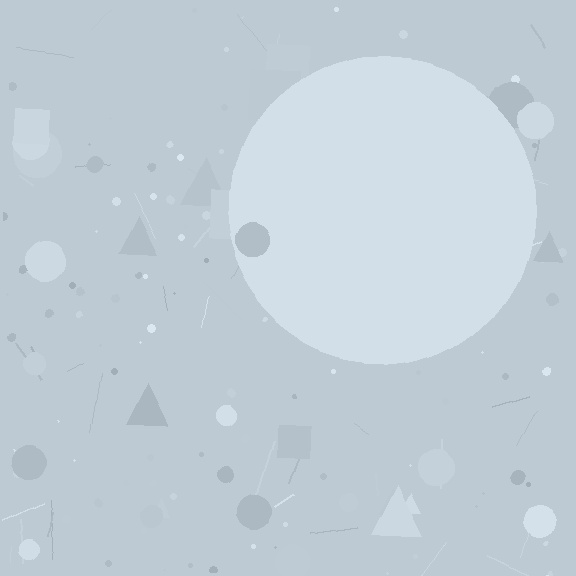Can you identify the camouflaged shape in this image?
The camouflaged shape is a circle.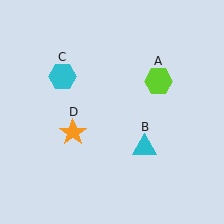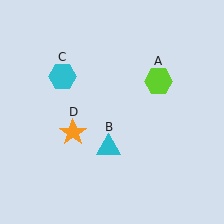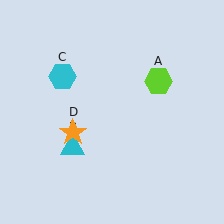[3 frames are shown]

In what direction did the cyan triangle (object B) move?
The cyan triangle (object B) moved left.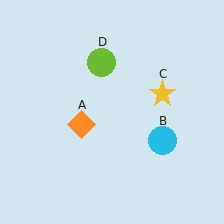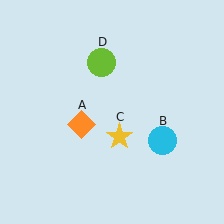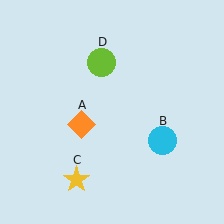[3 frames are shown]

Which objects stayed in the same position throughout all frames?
Orange diamond (object A) and cyan circle (object B) and lime circle (object D) remained stationary.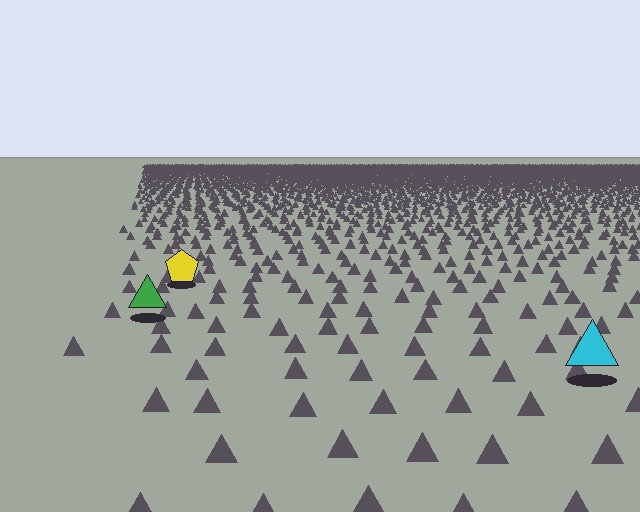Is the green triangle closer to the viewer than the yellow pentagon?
Yes. The green triangle is closer — you can tell from the texture gradient: the ground texture is coarser near it.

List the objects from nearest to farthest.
From nearest to farthest: the cyan triangle, the green triangle, the yellow pentagon.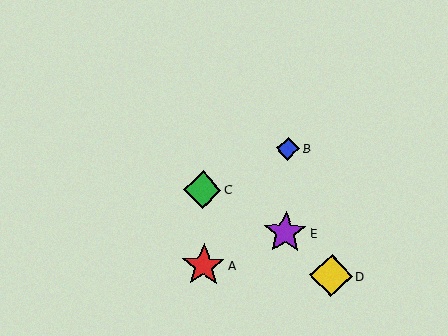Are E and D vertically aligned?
No, E is at x≈285 and D is at x≈331.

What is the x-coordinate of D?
Object D is at x≈331.